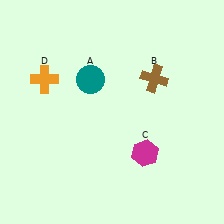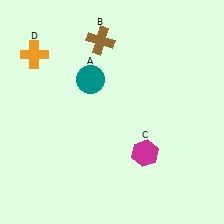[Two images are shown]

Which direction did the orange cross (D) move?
The orange cross (D) moved up.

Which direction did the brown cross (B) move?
The brown cross (B) moved left.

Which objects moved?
The objects that moved are: the brown cross (B), the orange cross (D).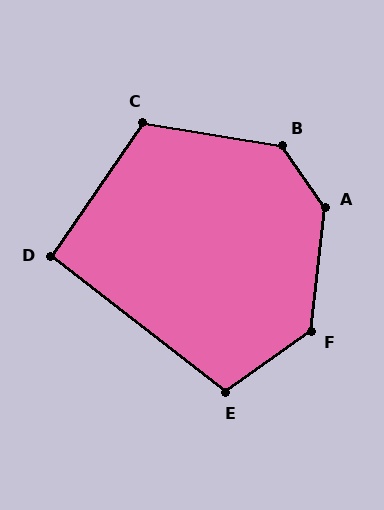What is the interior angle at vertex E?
Approximately 106 degrees (obtuse).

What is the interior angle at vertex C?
Approximately 115 degrees (obtuse).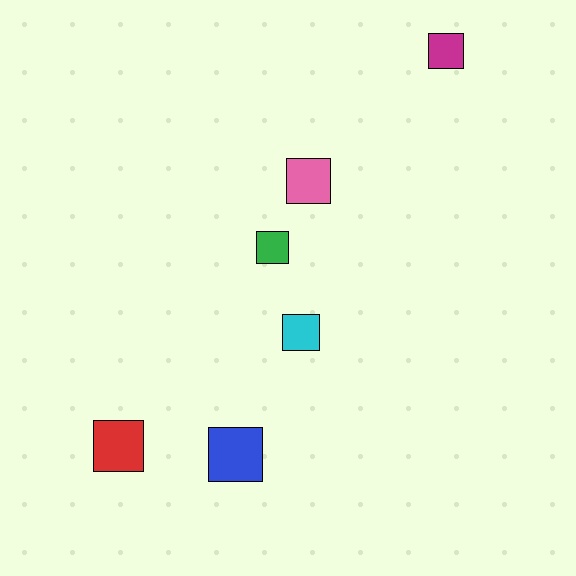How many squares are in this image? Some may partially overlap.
There are 6 squares.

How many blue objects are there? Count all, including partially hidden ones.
There is 1 blue object.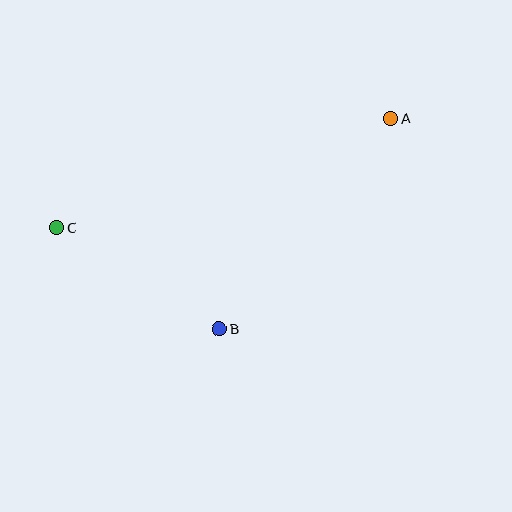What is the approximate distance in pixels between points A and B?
The distance between A and B is approximately 271 pixels.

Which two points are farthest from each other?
Points A and C are farthest from each other.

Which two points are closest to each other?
Points B and C are closest to each other.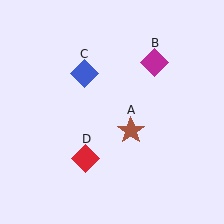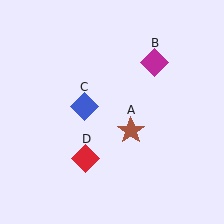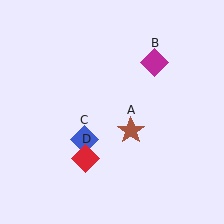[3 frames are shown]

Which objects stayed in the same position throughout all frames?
Brown star (object A) and magenta diamond (object B) and red diamond (object D) remained stationary.